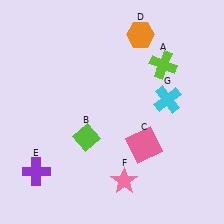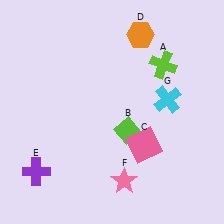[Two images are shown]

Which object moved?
The lime diamond (B) moved right.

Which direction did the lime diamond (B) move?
The lime diamond (B) moved right.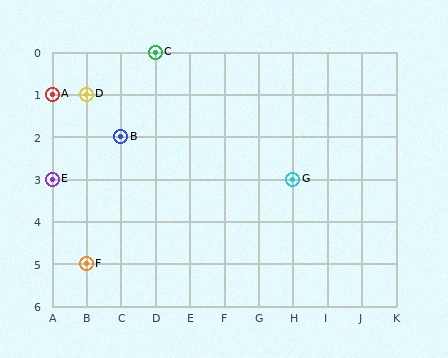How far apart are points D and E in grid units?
Points D and E are 1 column and 2 rows apart (about 2.2 grid units diagonally).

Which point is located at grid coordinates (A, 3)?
Point E is at (A, 3).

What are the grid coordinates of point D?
Point D is at grid coordinates (B, 1).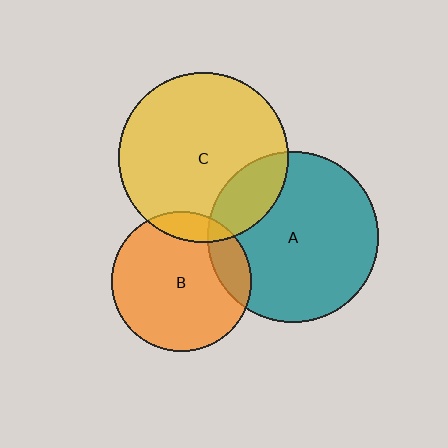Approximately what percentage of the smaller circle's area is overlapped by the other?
Approximately 15%.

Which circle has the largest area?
Circle A (teal).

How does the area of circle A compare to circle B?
Approximately 1.5 times.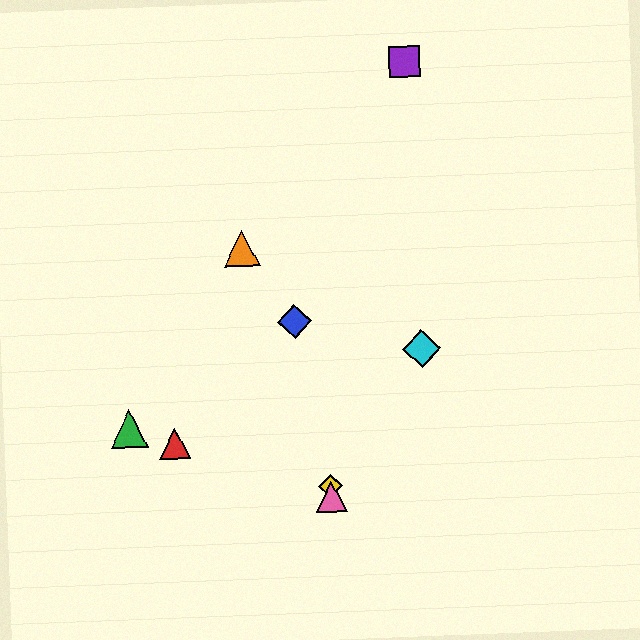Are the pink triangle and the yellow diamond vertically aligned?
Yes, both are at x≈331.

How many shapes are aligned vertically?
2 shapes (the yellow diamond, the pink triangle) are aligned vertically.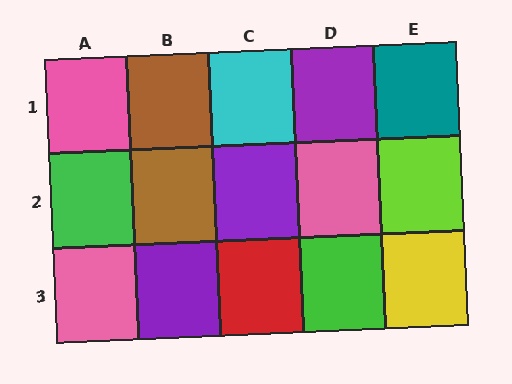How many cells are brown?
2 cells are brown.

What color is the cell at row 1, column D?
Purple.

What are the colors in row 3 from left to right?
Pink, purple, red, green, yellow.